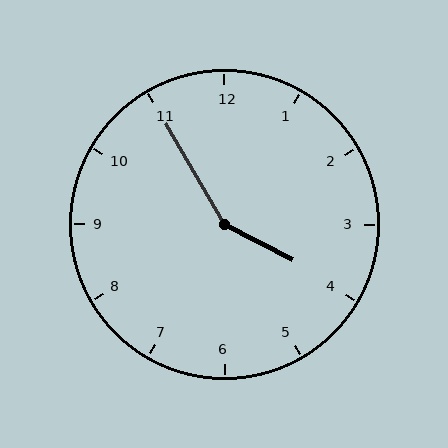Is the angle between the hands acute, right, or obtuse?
It is obtuse.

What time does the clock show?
3:55.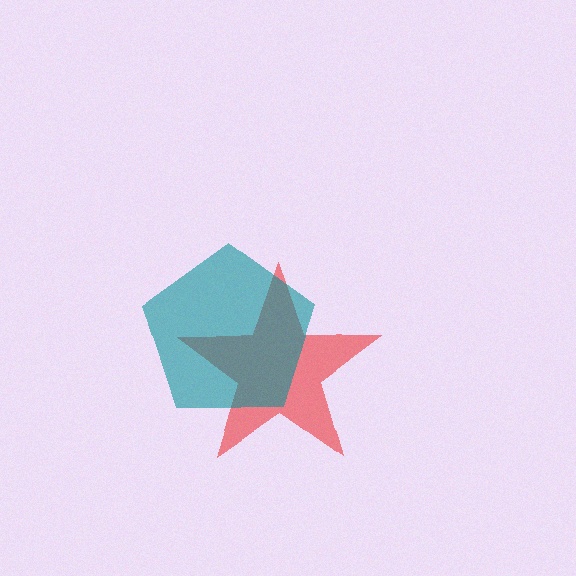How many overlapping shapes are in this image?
There are 2 overlapping shapes in the image.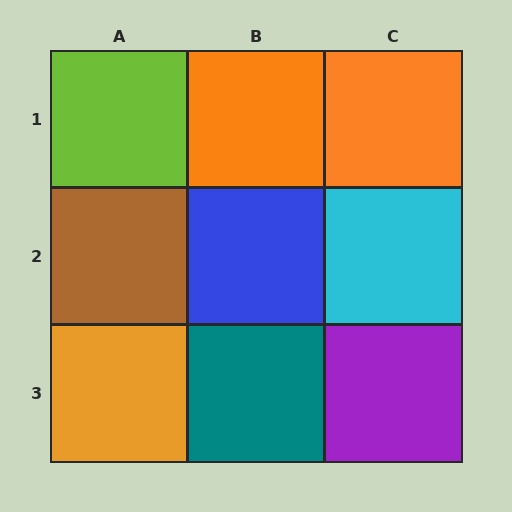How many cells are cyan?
1 cell is cyan.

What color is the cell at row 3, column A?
Orange.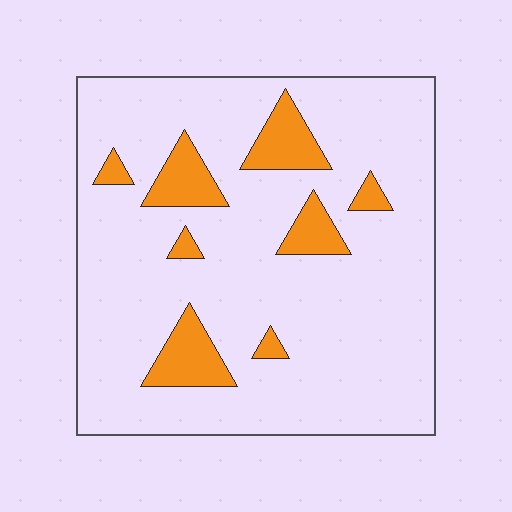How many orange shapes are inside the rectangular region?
8.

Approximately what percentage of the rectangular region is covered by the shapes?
Approximately 15%.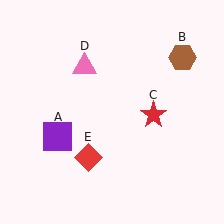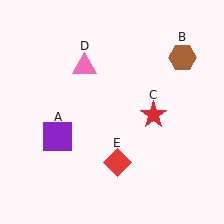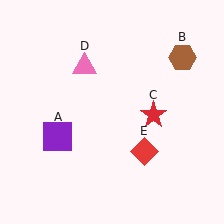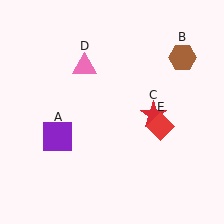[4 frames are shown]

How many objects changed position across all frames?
1 object changed position: red diamond (object E).